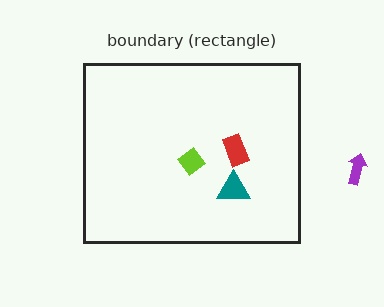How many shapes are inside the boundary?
3 inside, 1 outside.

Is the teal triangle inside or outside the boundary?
Inside.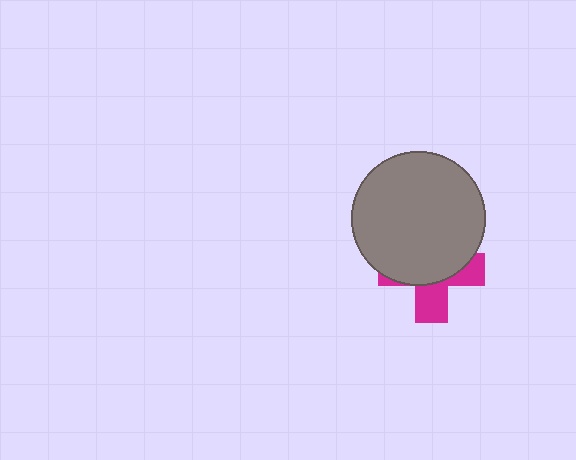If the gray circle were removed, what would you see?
You would see the complete magenta cross.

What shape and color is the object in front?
The object in front is a gray circle.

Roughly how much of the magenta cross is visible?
A small part of it is visible (roughly 37%).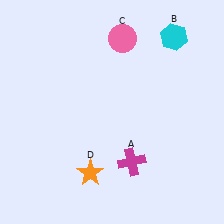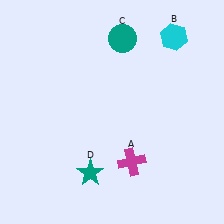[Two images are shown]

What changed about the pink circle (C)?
In Image 1, C is pink. In Image 2, it changed to teal.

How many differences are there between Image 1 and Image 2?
There are 2 differences between the two images.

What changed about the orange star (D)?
In Image 1, D is orange. In Image 2, it changed to teal.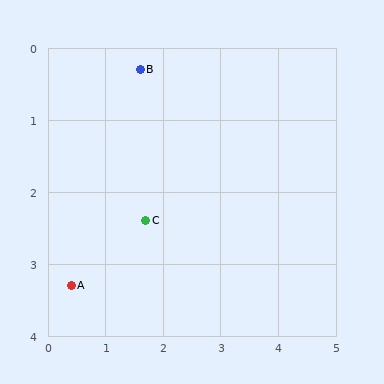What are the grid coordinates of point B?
Point B is at approximately (1.6, 0.3).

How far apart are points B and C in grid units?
Points B and C are about 2.1 grid units apart.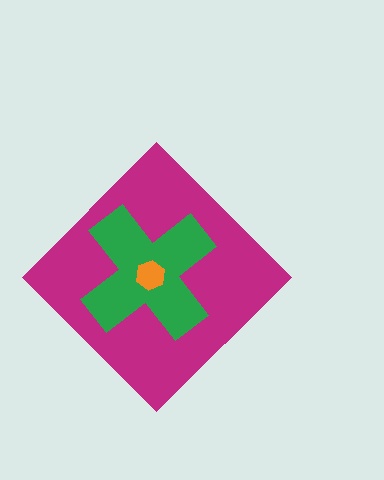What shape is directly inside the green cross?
The orange hexagon.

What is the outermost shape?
The magenta diamond.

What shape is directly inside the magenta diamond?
The green cross.